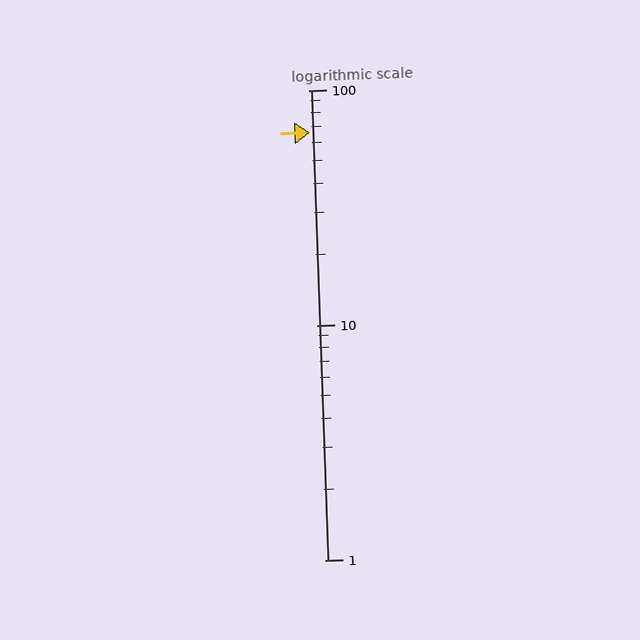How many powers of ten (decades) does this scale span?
The scale spans 2 decades, from 1 to 100.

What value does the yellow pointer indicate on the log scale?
The pointer indicates approximately 66.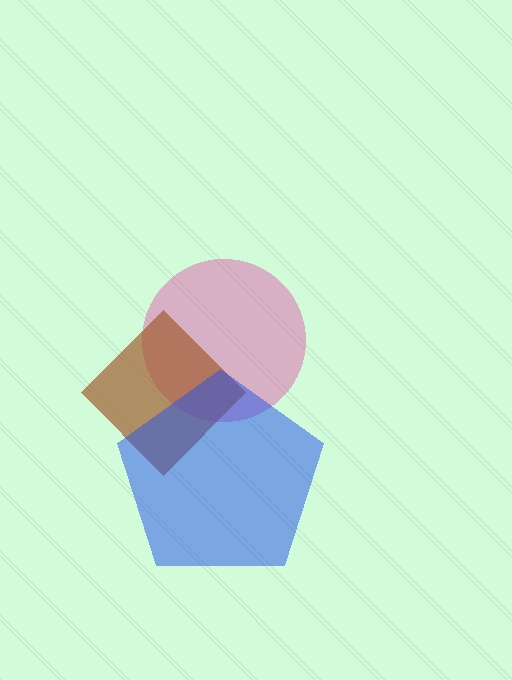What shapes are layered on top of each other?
The layered shapes are: a pink circle, a brown diamond, a blue pentagon.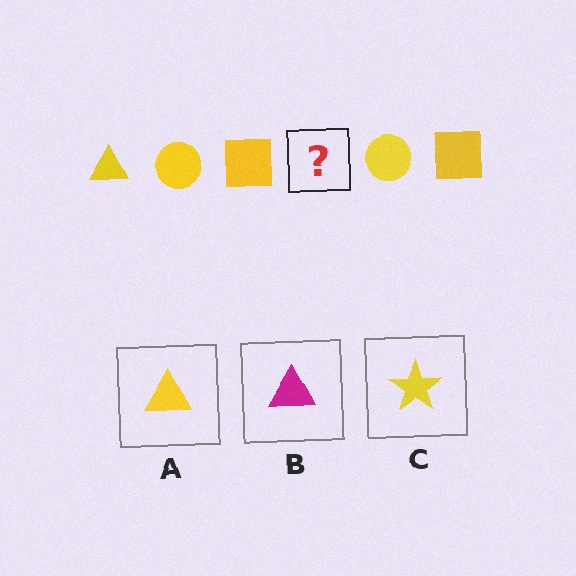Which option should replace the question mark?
Option A.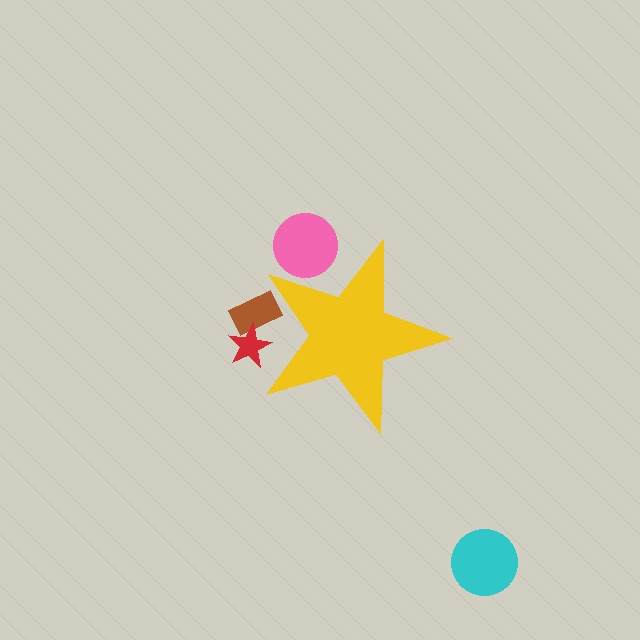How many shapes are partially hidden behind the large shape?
3 shapes are partially hidden.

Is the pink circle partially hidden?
Yes, the pink circle is partially hidden behind the yellow star.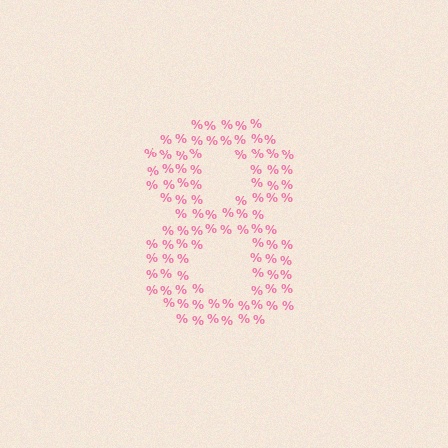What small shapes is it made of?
It is made of small percent signs.